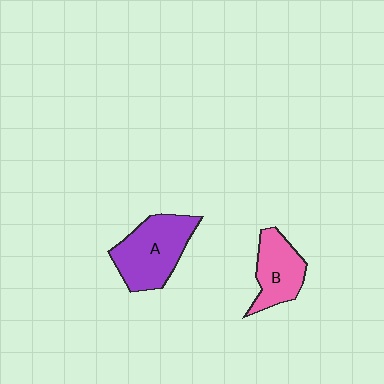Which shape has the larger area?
Shape A (purple).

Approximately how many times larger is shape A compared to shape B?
Approximately 1.4 times.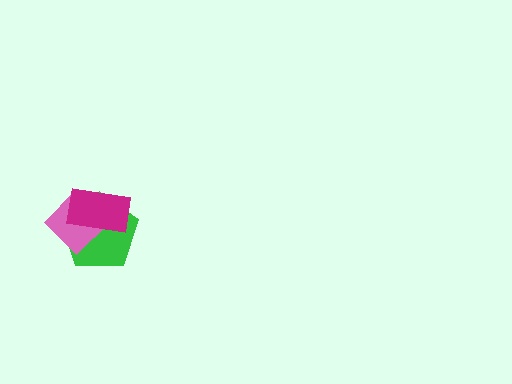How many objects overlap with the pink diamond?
2 objects overlap with the pink diamond.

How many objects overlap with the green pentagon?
2 objects overlap with the green pentagon.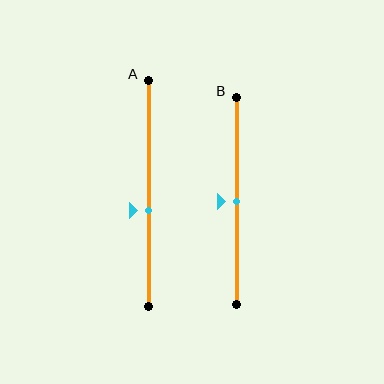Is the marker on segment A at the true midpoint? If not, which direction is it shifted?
No, the marker on segment A is shifted downward by about 7% of the segment length.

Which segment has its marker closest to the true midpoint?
Segment B has its marker closest to the true midpoint.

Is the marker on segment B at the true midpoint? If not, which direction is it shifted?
Yes, the marker on segment B is at the true midpoint.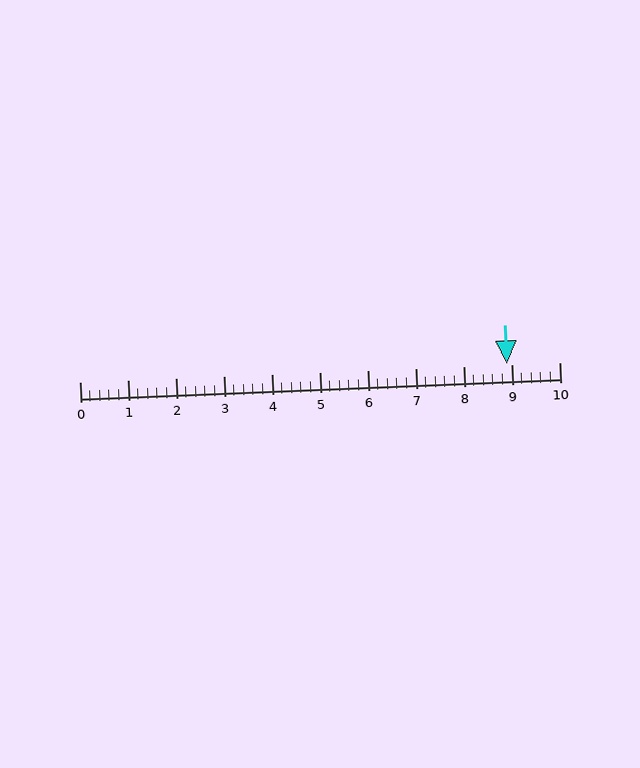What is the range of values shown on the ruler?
The ruler shows values from 0 to 10.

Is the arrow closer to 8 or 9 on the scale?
The arrow is closer to 9.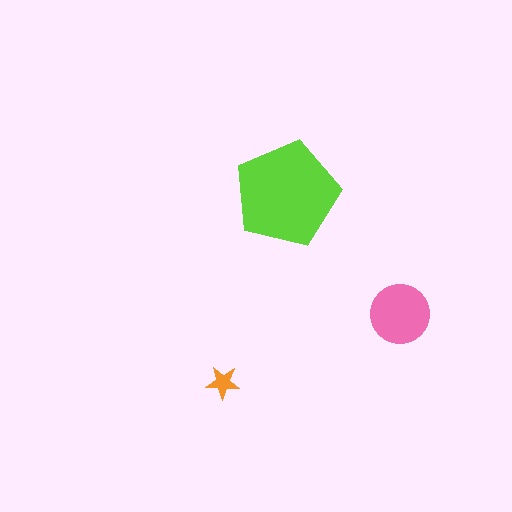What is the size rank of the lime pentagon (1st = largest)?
1st.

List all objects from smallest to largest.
The orange star, the pink circle, the lime pentagon.